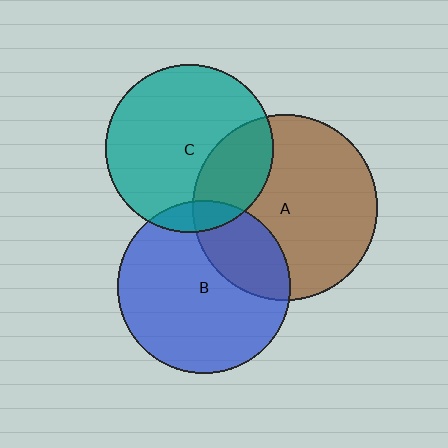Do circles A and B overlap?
Yes.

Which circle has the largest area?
Circle A (brown).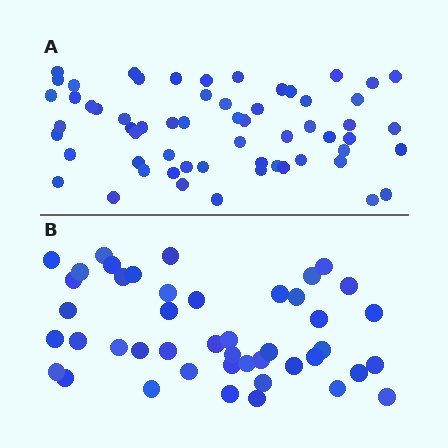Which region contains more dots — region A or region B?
Region A (the top region) has more dots.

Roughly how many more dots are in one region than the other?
Region A has approximately 15 more dots than region B.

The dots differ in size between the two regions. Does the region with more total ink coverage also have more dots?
No. Region B has more total ink coverage because its dots are larger, but region A actually contains more individual dots. Total area can be misleading — the number of items is what matters here.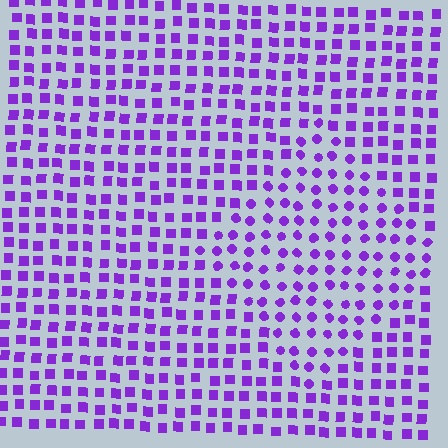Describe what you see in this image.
The image is filled with small purple elements arranged in a uniform grid. A diamond-shaped region contains circles, while the surrounding area contains squares. The boundary is defined purely by the change in element shape.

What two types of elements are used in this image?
The image uses circles inside the diamond region and squares outside it.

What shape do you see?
I see a diamond.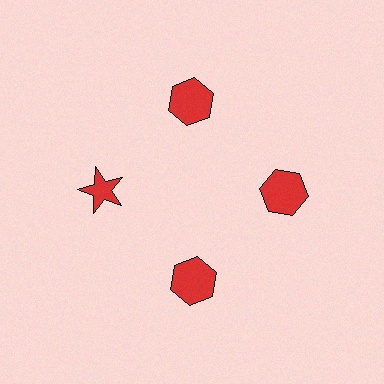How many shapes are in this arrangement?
There are 4 shapes arranged in a ring pattern.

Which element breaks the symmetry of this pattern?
The red star at roughly the 9 o'clock position breaks the symmetry. All other shapes are red hexagons.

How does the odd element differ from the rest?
It has a different shape: star instead of hexagon.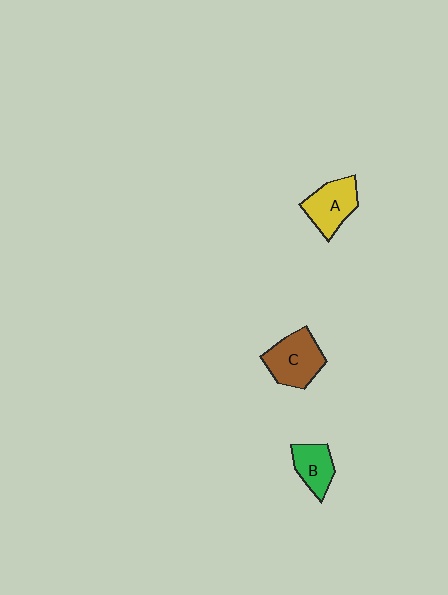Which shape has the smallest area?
Shape B (green).